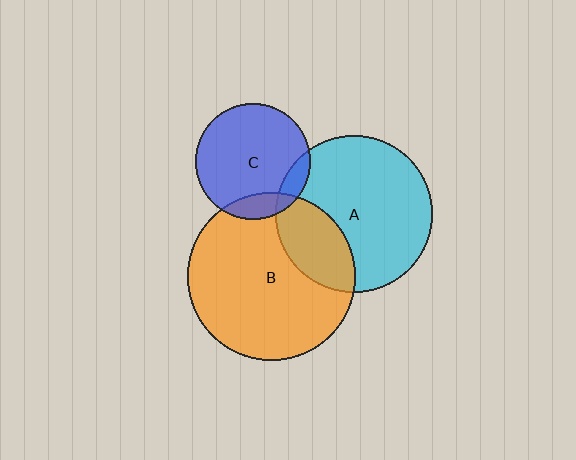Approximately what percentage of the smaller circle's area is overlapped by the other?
Approximately 15%.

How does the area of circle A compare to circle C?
Approximately 1.8 times.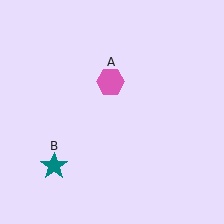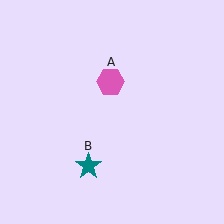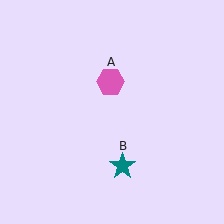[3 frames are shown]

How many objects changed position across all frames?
1 object changed position: teal star (object B).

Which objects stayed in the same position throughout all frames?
Pink hexagon (object A) remained stationary.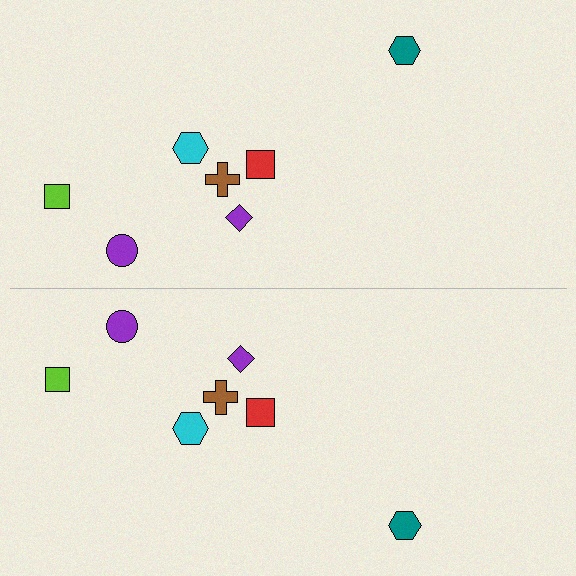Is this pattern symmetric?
Yes, this pattern has bilateral (reflection) symmetry.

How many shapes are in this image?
There are 14 shapes in this image.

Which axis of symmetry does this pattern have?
The pattern has a horizontal axis of symmetry running through the center of the image.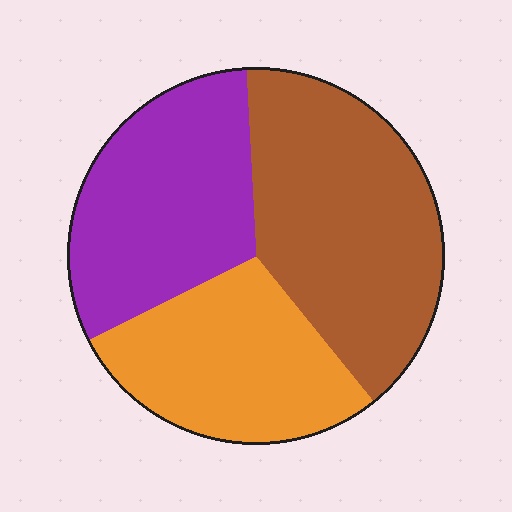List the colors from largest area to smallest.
From largest to smallest: brown, purple, orange.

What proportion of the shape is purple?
Purple covers around 30% of the shape.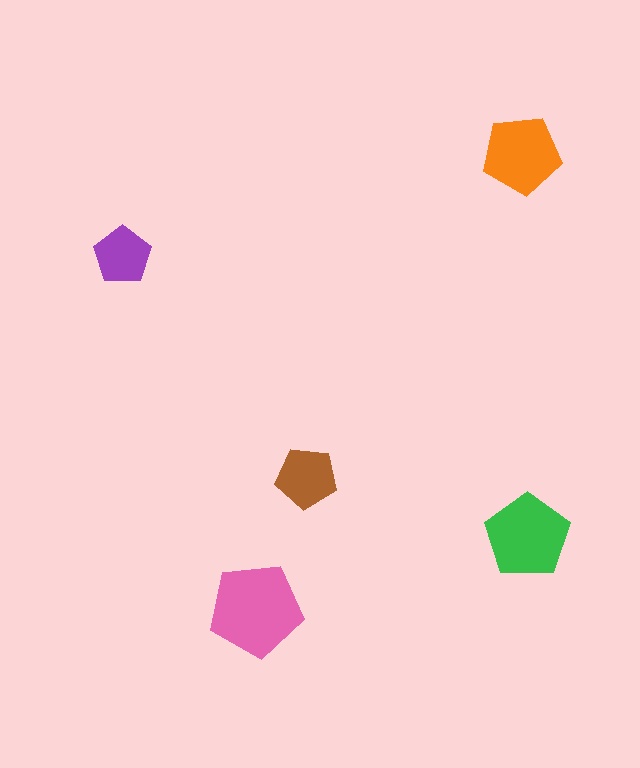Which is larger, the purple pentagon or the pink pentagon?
The pink one.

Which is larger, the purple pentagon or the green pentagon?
The green one.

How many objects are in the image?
There are 5 objects in the image.